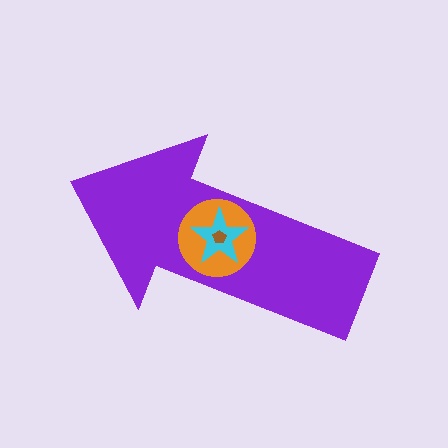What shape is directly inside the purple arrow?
The orange circle.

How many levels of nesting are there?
4.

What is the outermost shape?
The purple arrow.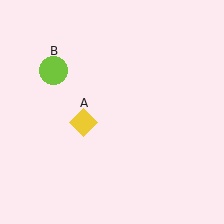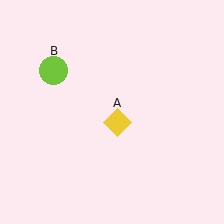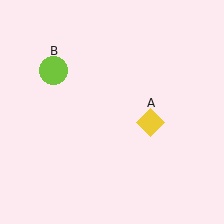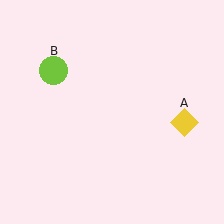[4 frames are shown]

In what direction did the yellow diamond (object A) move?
The yellow diamond (object A) moved right.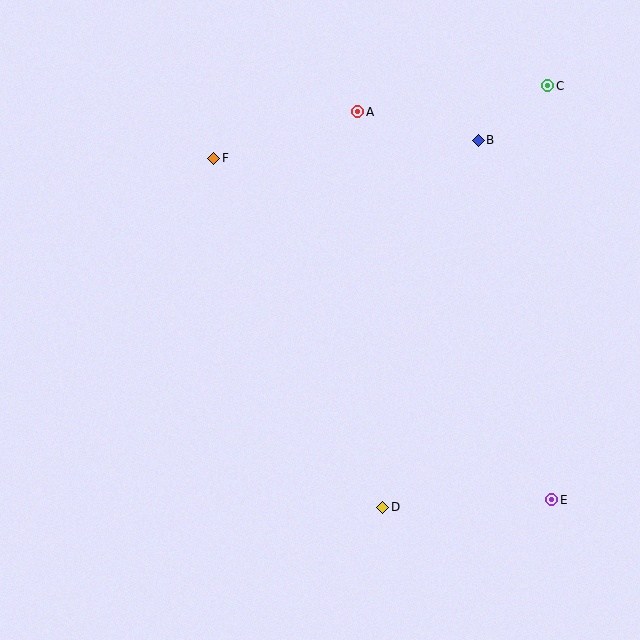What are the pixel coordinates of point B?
Point B is at (478, 140).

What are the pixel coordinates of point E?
Point E is at (552, 500).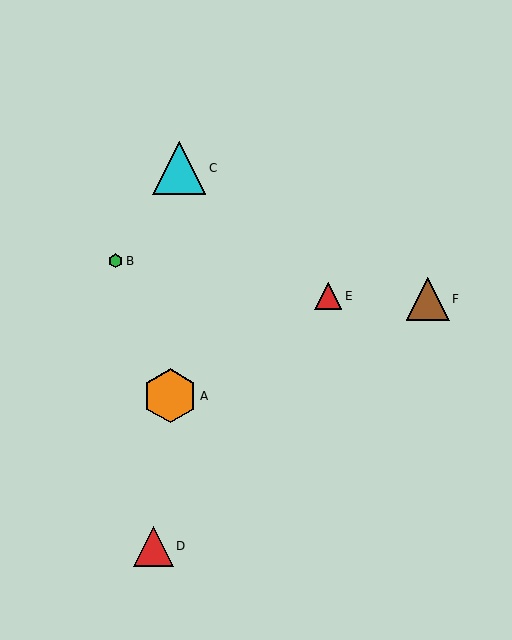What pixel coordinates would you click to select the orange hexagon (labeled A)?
Click at (170, 396) to select the orange hexagon A.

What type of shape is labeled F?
Shape F is a brown triangle.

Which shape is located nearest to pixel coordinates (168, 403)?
The orange hexagon (labeled A) at (170, 396) is nearest to that location.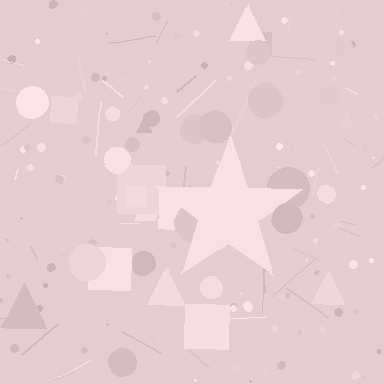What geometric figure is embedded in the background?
A star is embedded in the background.